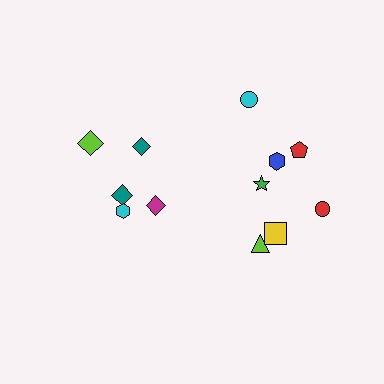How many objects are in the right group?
There are 7 objects.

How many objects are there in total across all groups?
There are 12 objects.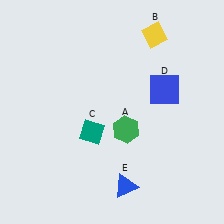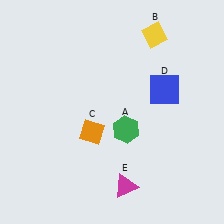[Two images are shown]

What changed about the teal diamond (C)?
In Image 1, C is teal. In Image 2, it changed to orange.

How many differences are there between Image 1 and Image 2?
There are 2 differences between the two images.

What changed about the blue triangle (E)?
In Image 1, E is blue. In Image 2, it changed to magenta.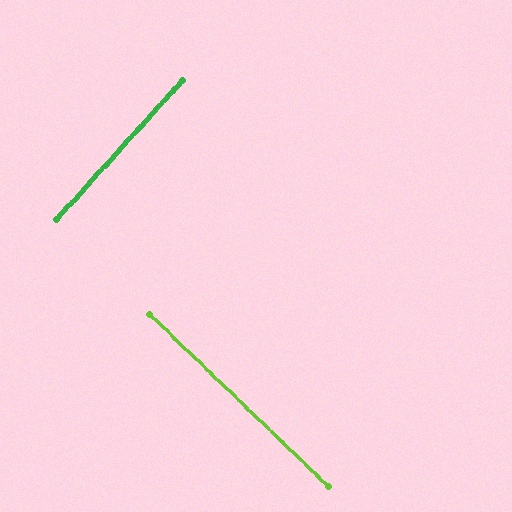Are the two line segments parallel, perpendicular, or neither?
Perpendicular — they meet at approximately 89°.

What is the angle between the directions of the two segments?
Approximately 89 degrees.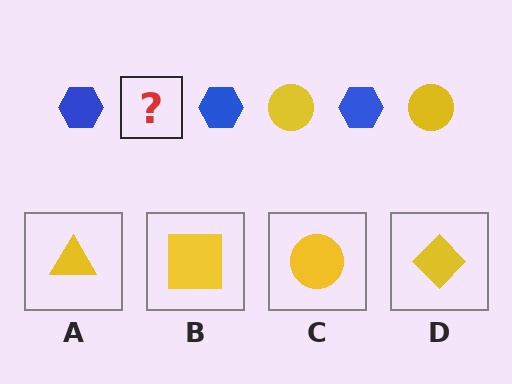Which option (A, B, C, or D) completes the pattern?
C.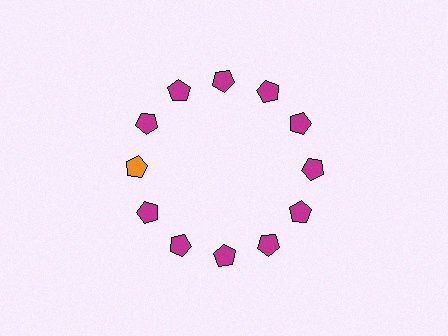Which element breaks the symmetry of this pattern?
The orange pentagon at roughly the 9 o'clock position breaks the symmetry. All other shapes are magenta pentagons.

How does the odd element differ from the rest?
It has a different color: orange instead of magenta.